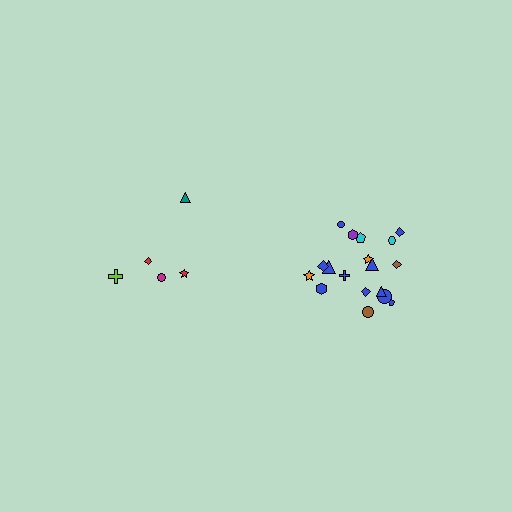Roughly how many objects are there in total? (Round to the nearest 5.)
Roughly 25 objects in total.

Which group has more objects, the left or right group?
The right group.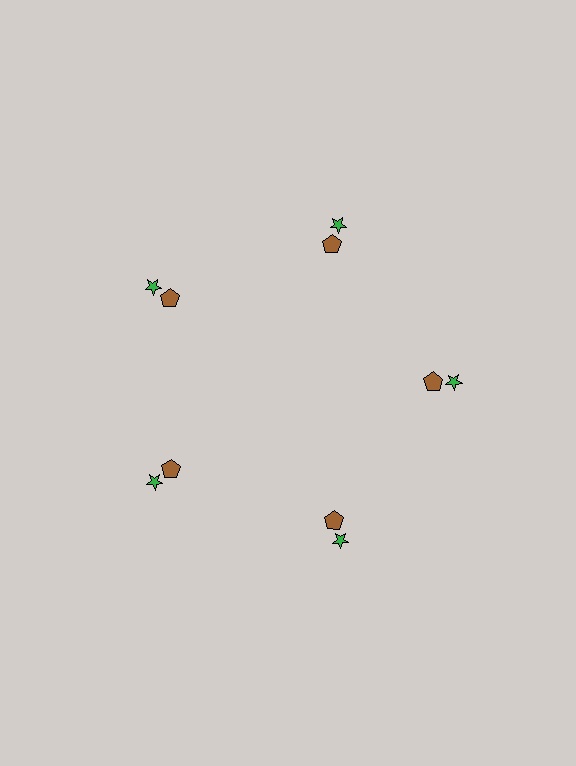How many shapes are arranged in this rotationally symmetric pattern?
There are 10 shapes, arranged in 5 groups of 2.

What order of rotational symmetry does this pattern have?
This pattern has 5-fold rotational symmetry.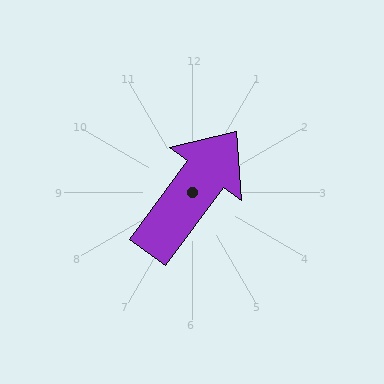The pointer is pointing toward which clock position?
Roughly 1 o'clock.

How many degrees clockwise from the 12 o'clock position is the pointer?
Approximately 36 degrees.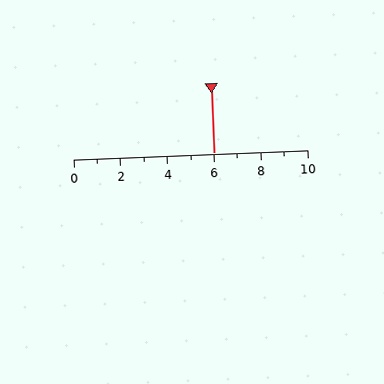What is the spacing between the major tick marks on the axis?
The major ticks are spaced 2 apart.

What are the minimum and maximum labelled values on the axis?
The axis runs from 0 to 10.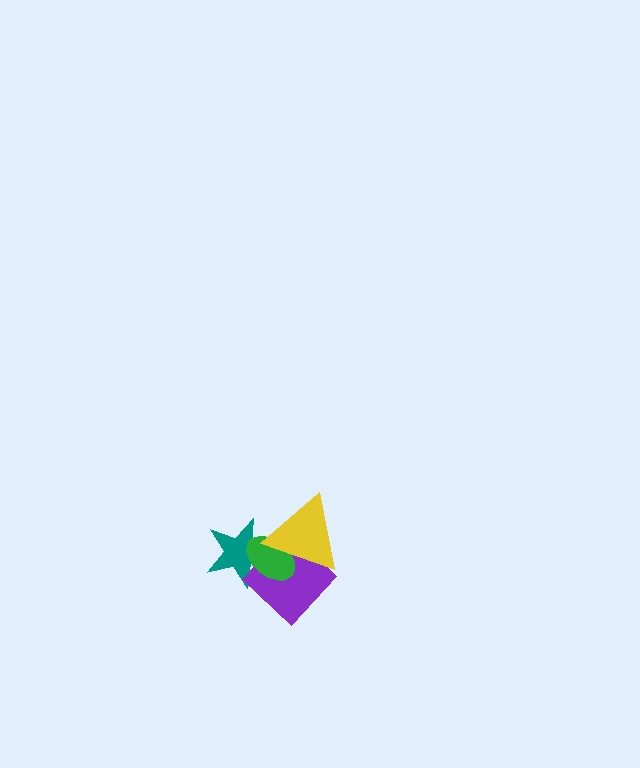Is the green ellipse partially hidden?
Yes, it is partially covered by another shape.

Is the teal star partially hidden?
Yes, it is partially covered by another shape.